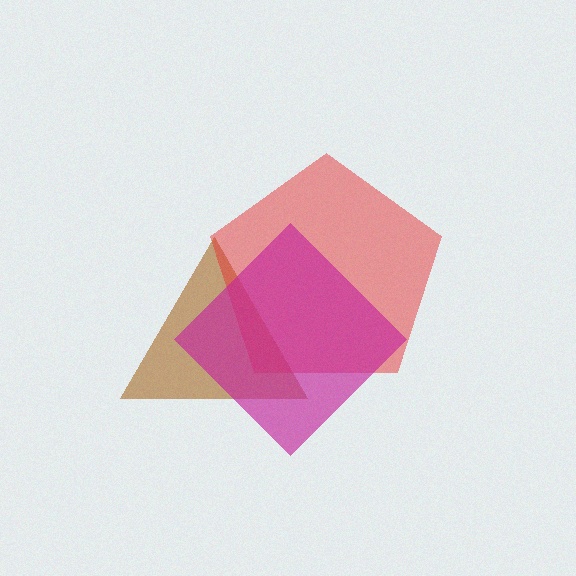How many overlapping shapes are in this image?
There are 3 overlapping shapes in the image.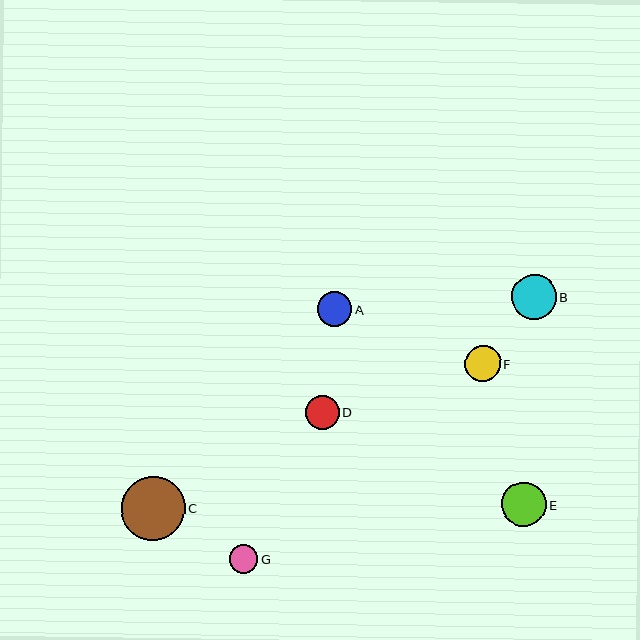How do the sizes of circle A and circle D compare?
Circle A and circle D are approximately the same size.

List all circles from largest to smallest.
From largest to smallest: C, B, E, F, A, D, G.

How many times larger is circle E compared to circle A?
Circle E is approximately 1.3 times the size of circle A.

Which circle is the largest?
Circle C is the largest with a size of approximately 64 pixels.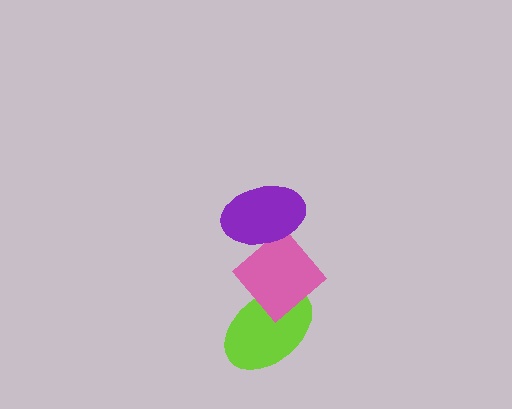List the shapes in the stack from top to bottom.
From top to bottom: the purple ellipse, the pink diamond, the lime ellipse.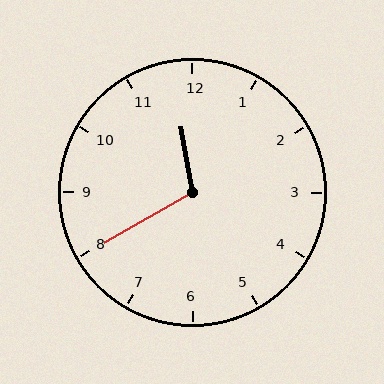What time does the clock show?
11:40.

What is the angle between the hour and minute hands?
Approximately 110 degrees.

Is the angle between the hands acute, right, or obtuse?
It is obtuse.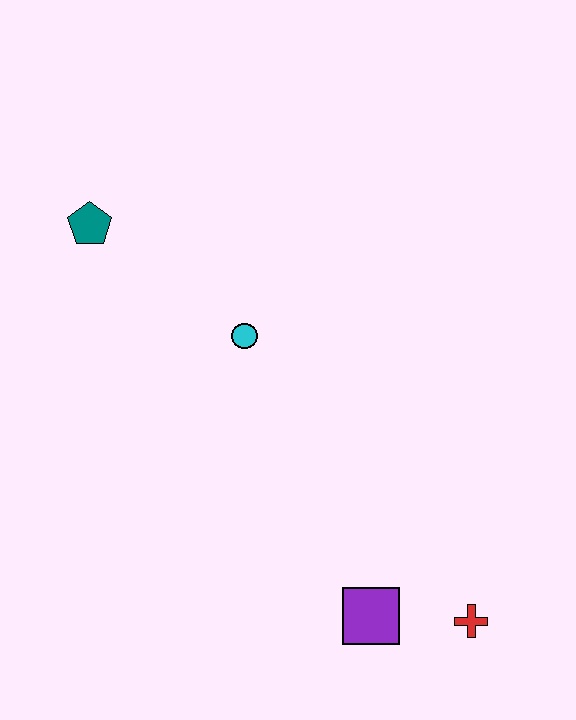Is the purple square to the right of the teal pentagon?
Yes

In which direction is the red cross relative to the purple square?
The red cross is to the right of the purple square.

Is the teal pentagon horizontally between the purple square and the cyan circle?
No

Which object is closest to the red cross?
The purple square is closest to the red cross.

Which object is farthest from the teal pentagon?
The red cross is farthest from the teal pentagon.